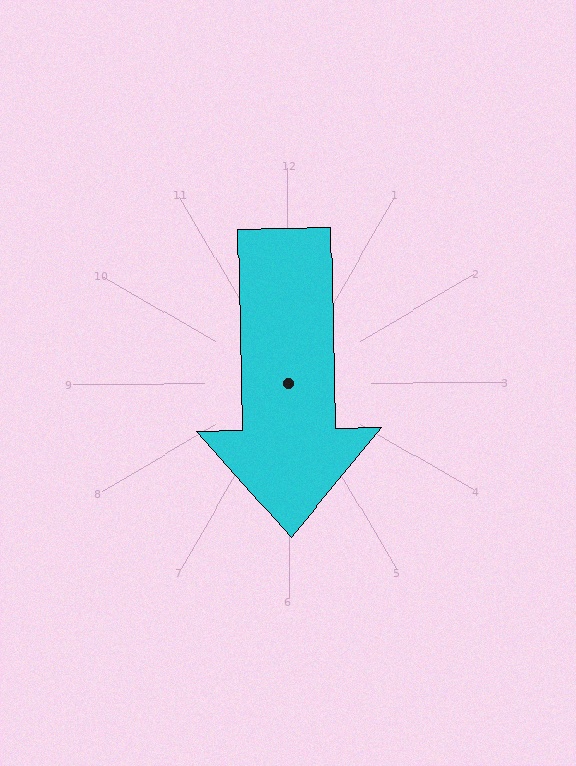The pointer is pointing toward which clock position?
Roughly 6 o'clock.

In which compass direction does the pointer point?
South.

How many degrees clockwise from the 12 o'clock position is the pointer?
Approximately 179 degrees.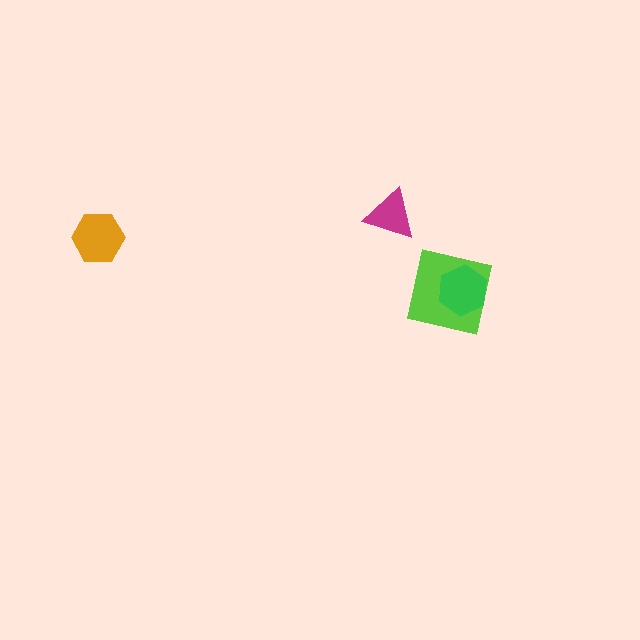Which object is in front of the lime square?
The green hexagon is in front of the lime square.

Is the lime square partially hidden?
Yes, it is partially covered by another shape.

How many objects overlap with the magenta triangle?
0 objects overlap with the magenta triangle.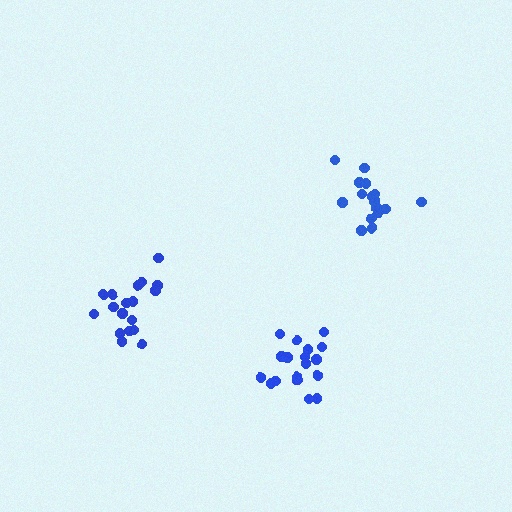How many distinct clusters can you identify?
There are 3 distinct clusters.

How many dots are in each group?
Group 1: 18 dots, Group 2: 18 dots, Group 3: 16 dots (52 total).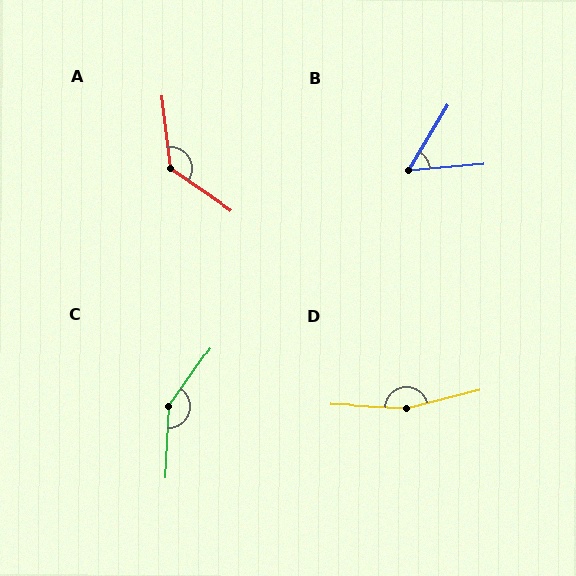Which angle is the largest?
D, at approximately 163 degrees.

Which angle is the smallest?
B, at approximately 54 degrees.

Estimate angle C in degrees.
Approximately 148 degrees.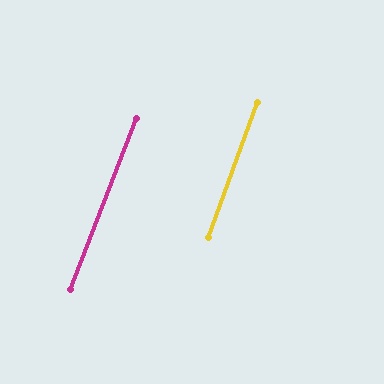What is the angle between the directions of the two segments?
Approximately 1 degree.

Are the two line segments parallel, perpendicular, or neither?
Parallel — their directions differ by only 1.0°.